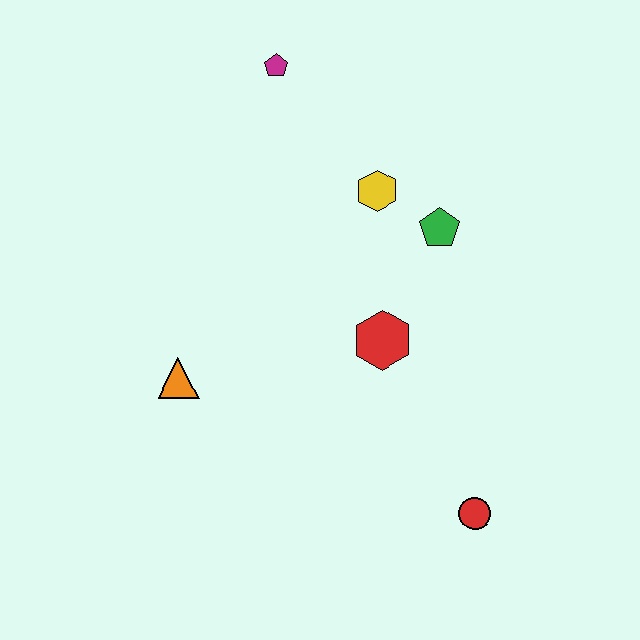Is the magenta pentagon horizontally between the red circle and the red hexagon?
No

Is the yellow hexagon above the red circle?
Yes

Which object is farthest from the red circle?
The magenta pentagon is farthest from the red circle.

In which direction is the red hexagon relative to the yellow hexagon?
The red hexagon is below the yellow hexagon.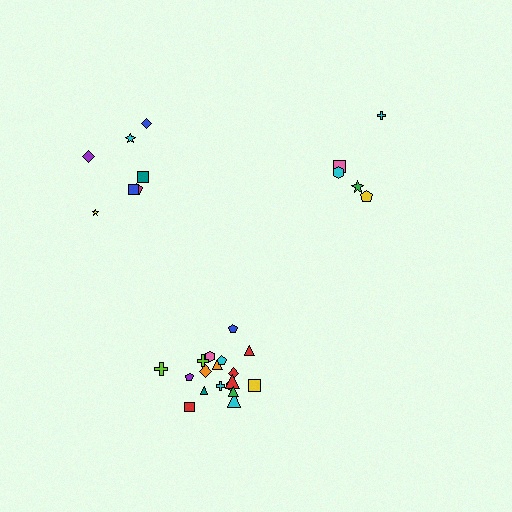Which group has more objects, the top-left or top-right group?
The top-left group.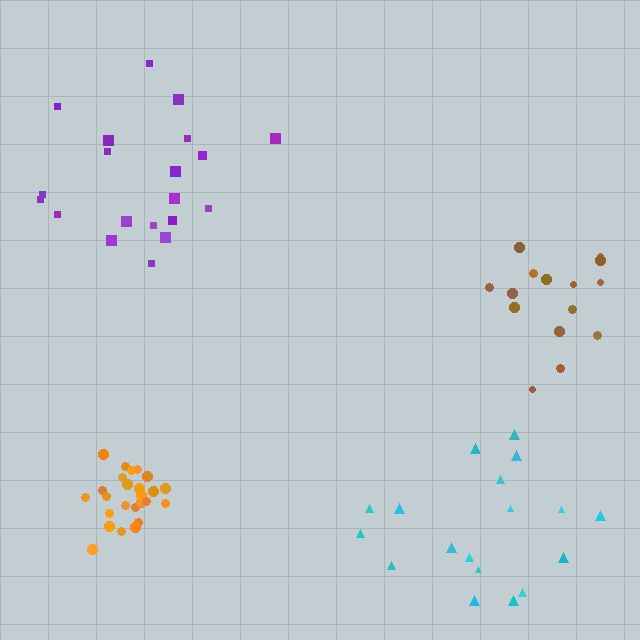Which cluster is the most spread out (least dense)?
Cyan.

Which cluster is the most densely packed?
Orange.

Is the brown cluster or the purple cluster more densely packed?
Brown.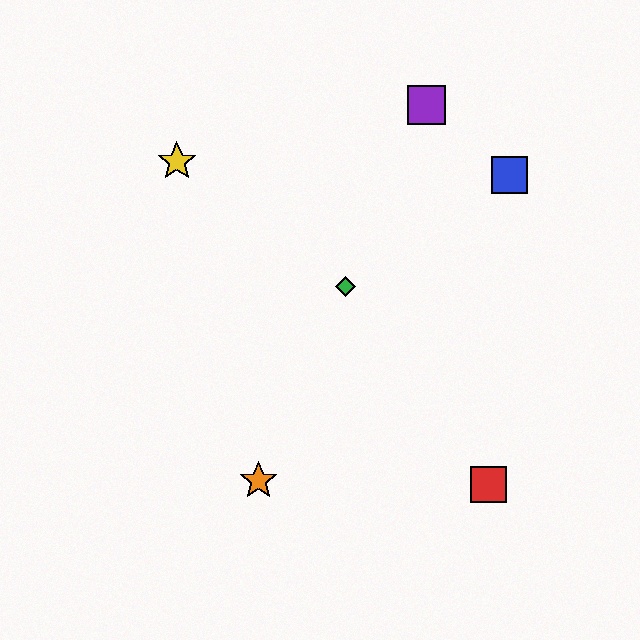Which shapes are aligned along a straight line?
The green diamond, the purple square, the orange star are aligned along a straight line.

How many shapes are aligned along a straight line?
3 shapes (the green diamond, the purple square, the orange star) are aligned along a straight line.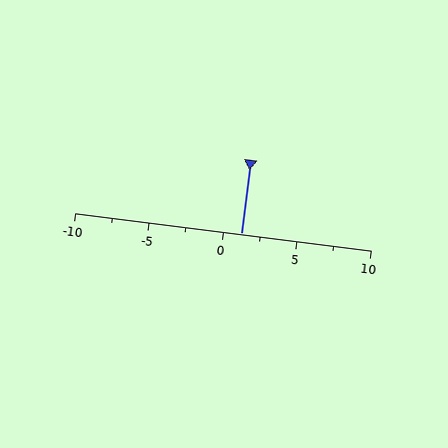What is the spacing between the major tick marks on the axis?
The major ticks are spaced 5 apart.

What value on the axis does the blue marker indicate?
The marker indicates approximately 1.2.